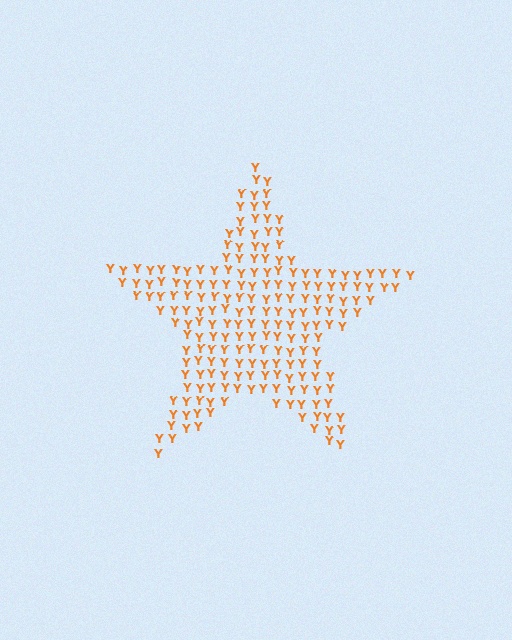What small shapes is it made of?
It is made of small letter Y's.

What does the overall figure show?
The overall figure shows a star.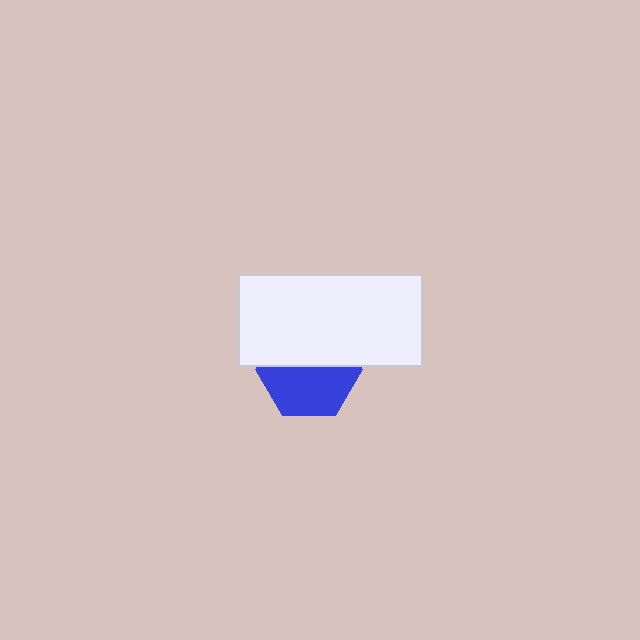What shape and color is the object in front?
The object in front is a white rectangle.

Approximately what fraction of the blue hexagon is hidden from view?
Roughly 47% of the blue hexagon is hidden behind the white rectangle.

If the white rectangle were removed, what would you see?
You would see the complete blue hexagon.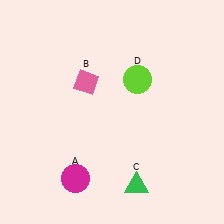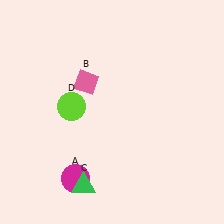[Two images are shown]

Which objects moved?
The objects that moved are: the green triangle (C), the lime circle (D).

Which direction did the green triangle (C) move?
The green triangle (C) moved left.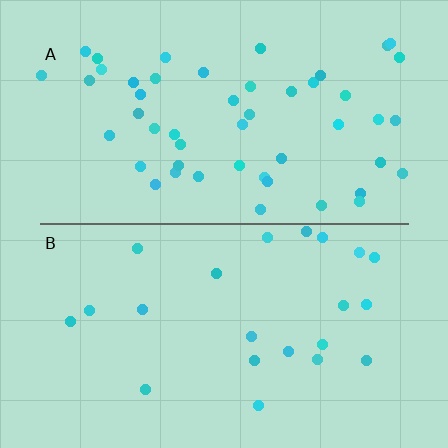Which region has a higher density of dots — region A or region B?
A (the top).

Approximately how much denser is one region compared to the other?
Approximately 2.3× — region A over region B.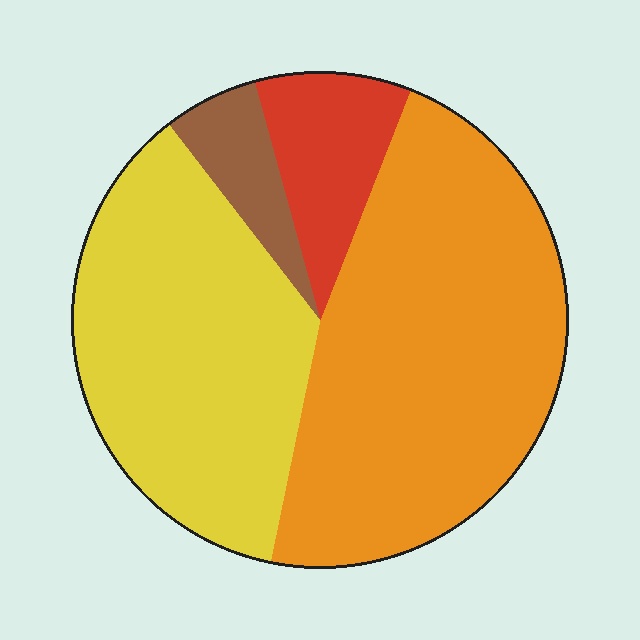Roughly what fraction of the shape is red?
Red covers 10% of the shape.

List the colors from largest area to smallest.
From largest to smallest: orange, yellow, red, brown.